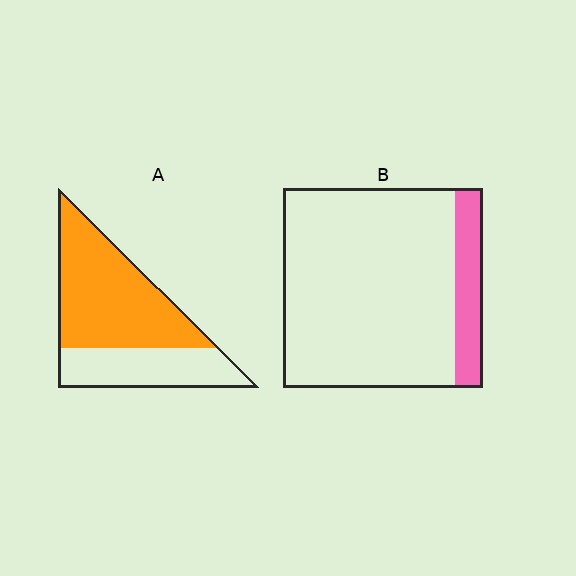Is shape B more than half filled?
No.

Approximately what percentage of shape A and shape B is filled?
A is approximately 65% and B is approximately 15%.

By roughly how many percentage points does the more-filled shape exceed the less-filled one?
By roughly 50 percentage points (A over B).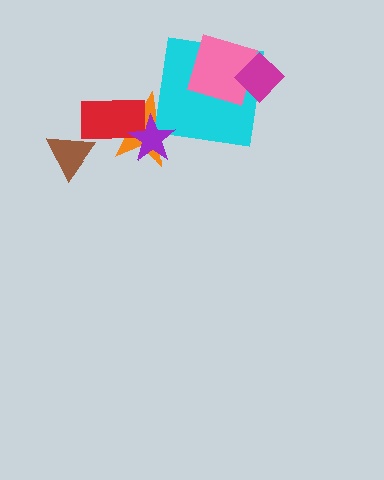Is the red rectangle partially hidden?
Yes, it is partially covered by another shape.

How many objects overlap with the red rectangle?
2 objects overlap with the red rectangle.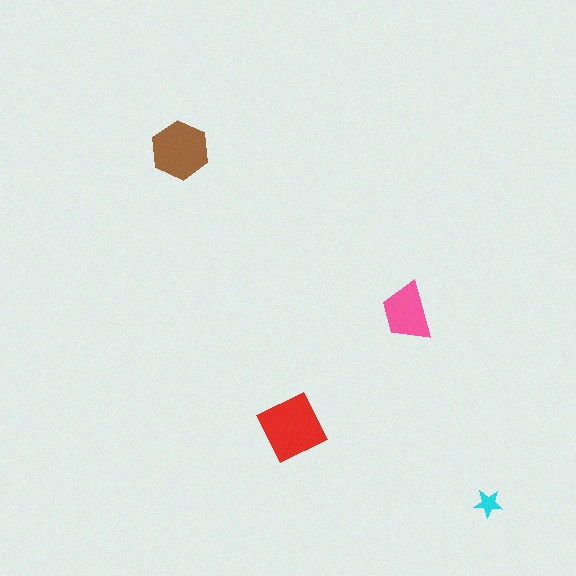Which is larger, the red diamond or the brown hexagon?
The red diamond.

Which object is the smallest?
The cyan star.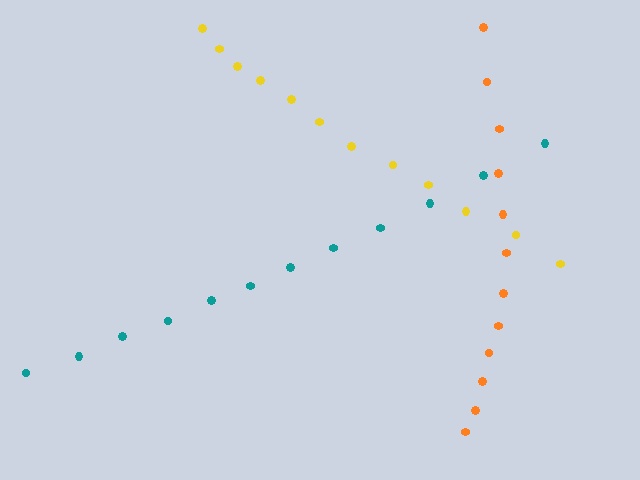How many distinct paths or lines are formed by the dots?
There are 3 distinct paths.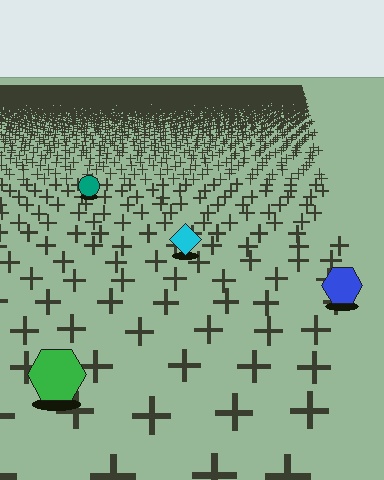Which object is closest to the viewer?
The green hexagon is closest. The texture marks near it are larger and more spread out.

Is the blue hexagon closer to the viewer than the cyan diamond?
Yes. The blue hexagon is closer — you can tell from the texture gradient: the ground texture is coarser near it.